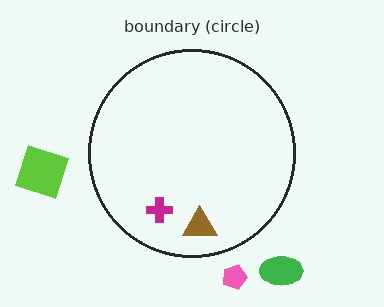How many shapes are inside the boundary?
2 inside, 3 outside.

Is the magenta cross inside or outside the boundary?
Inside.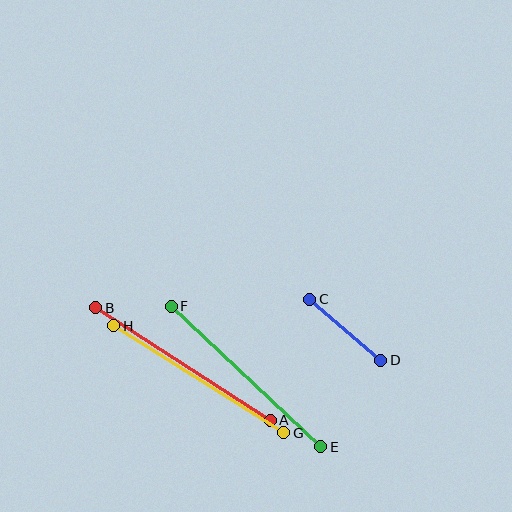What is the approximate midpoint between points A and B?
The midpoint is at approximately (183, 364) pixels.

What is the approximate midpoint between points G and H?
The midpoint is at approximately (199, 379) pixels.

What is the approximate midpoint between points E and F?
The midpoint is at approximately (246, 377) pixels.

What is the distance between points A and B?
The distance is approximately 208 pixels.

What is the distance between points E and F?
The distance is approximately 205 pixels.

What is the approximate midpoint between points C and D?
The midpoint is at approximately (345, 330) pixels.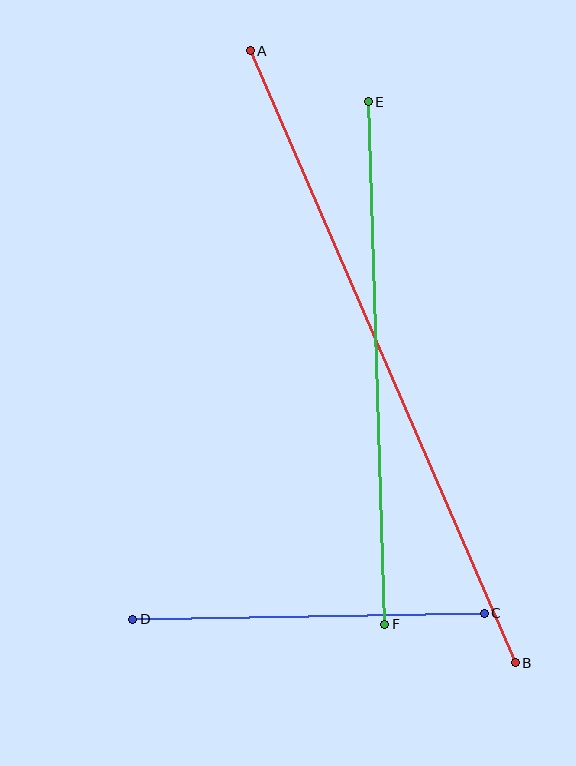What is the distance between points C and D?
The distance is approximately 351 pixels.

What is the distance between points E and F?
The distance is approximately 523 pixels.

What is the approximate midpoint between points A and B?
The midpoint is at approximately (383, 357) pixels.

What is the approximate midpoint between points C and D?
The midpoint is at approximately (308, 616) pixels.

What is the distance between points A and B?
The distance is approximately 667 pixels.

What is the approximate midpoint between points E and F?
The midpoint is at approximately (377, 363) pixels.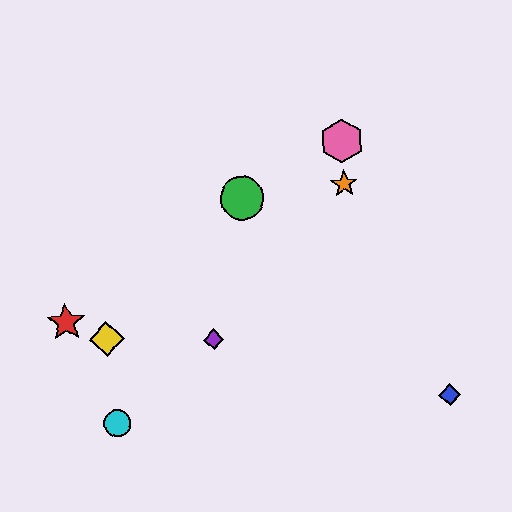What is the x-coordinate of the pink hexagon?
The pink hexagon is at x≈342.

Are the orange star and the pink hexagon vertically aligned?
Yes, both are at x≈344.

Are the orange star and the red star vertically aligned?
No, the orange star is at x≈344 and the red star is at x≈66.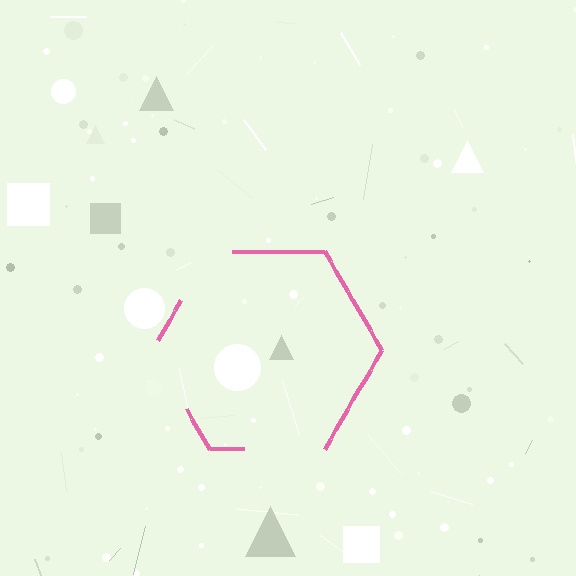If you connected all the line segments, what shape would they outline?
They would outline a hexagon.